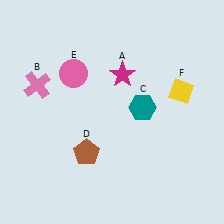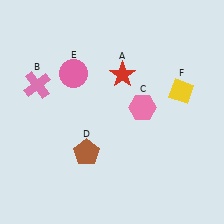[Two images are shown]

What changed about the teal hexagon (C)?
In Image 1, C is teal. In Image 2, it changed to pink.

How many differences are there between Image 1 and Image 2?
There are 2 differences between the two images.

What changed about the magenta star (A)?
In Image 1, A is magenta. In Image 2, it changed to red.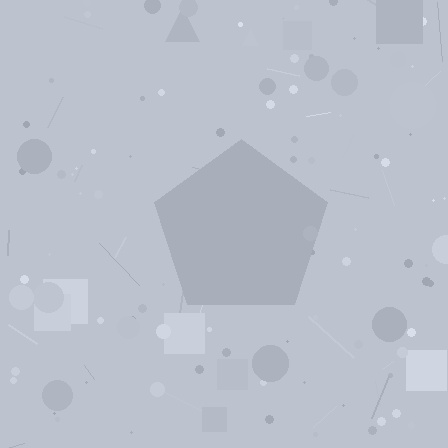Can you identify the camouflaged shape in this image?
The camouflaged shape is a pentagon.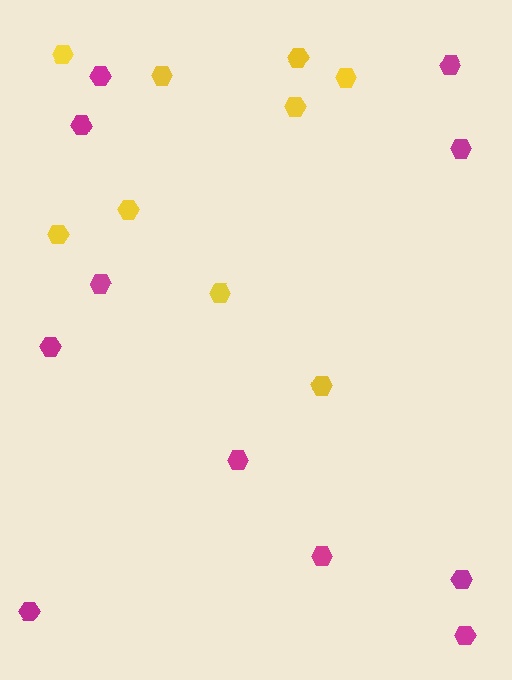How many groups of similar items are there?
There are 2 groups: one group of magenta hexagons (11) and one group of yellow hexagons (9).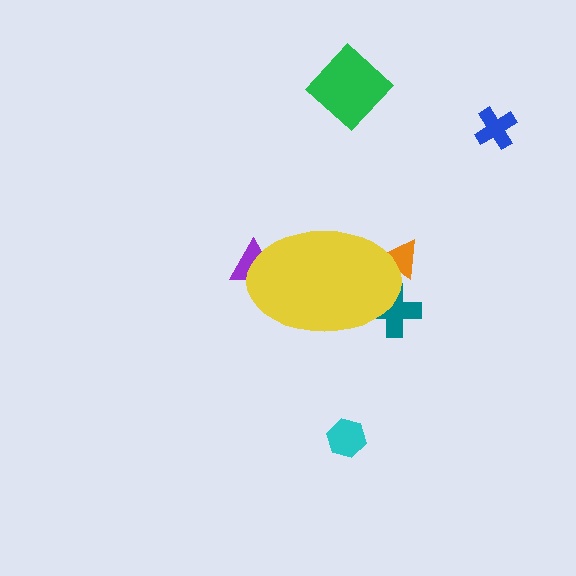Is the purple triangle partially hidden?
Yes, the purple triangle is partially hidden behind the yellow ellipse.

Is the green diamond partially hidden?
No, the green diamond is fully visible.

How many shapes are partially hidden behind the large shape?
3 shapes are partially hidden.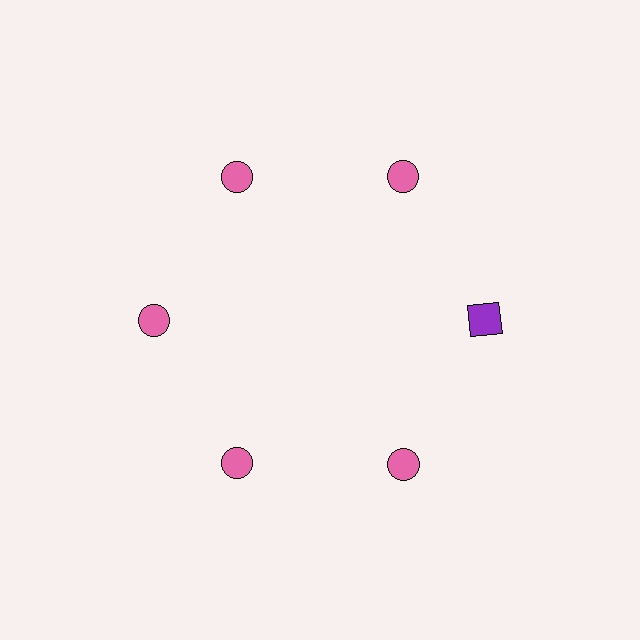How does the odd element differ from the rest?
It differs in both color (purple instead of pink) and shape (square instead of circle).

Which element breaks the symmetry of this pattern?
The purple square at roughly the 3 o'clock position breaks the symmetry. All other shapes are pink circles.